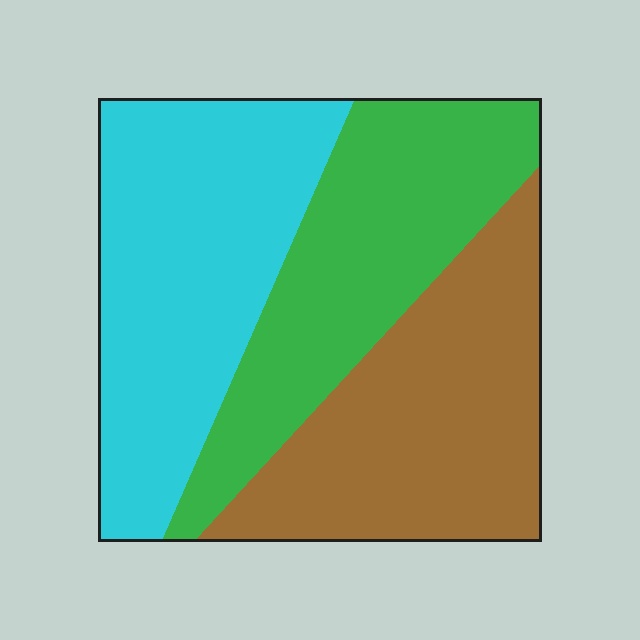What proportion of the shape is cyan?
Cyan takes up between a quarter and a half of the shape.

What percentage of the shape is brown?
Brown covers roughly 35% of the shape.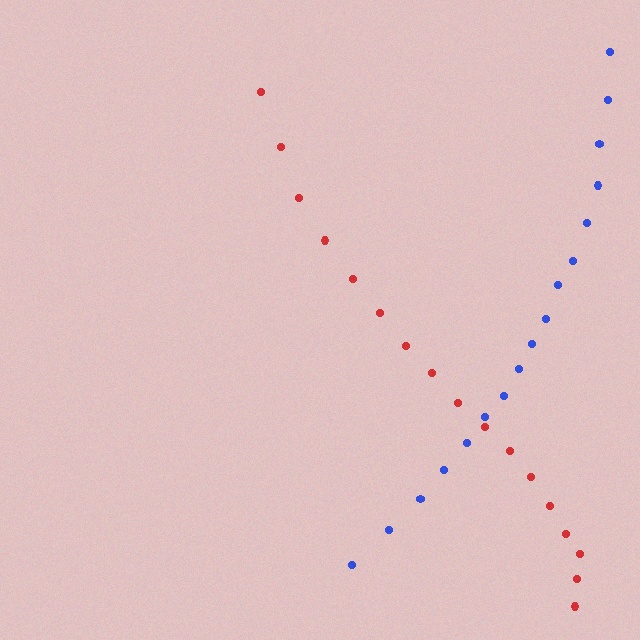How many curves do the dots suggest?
There are 2 distinct paths.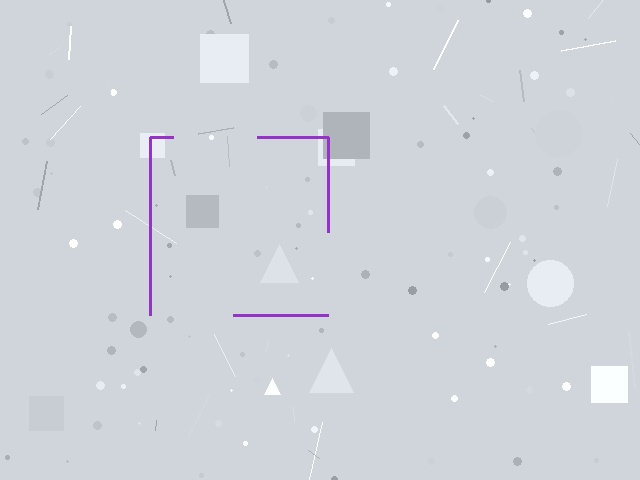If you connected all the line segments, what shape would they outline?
They would outline a square.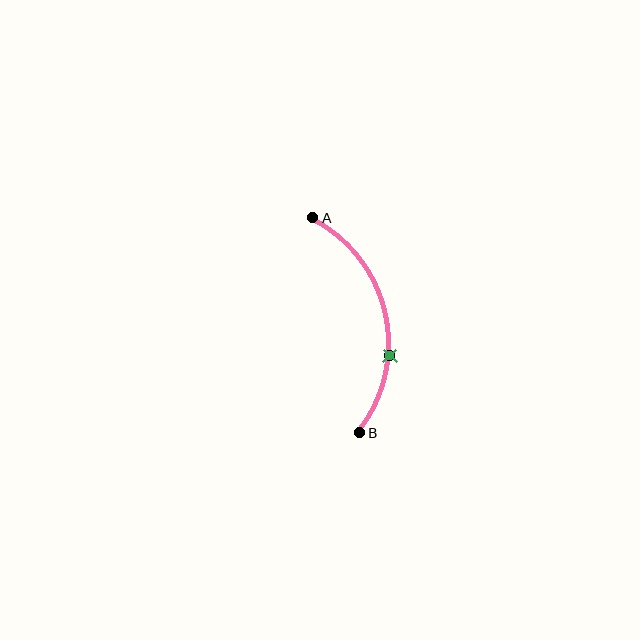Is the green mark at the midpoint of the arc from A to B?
No. The green mark lies on the arc but is closer to endpoint B. The arc midpoint would be at the point on the curve equidistant along the arc from both A and B.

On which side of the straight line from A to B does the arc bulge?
The arc bulges to the right of the straight line connecting A and B.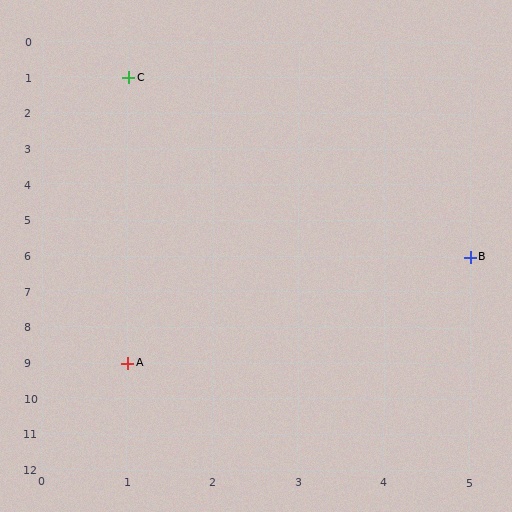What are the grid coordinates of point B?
Point B is at grid coordinates (5, 6).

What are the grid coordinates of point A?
Point A is at grid coordinates (1, 9).